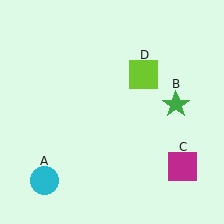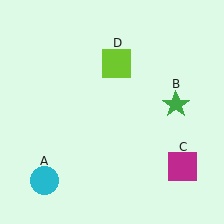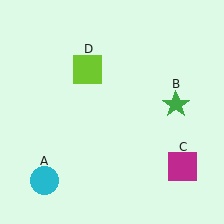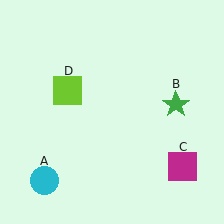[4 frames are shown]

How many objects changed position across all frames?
1 object changed position: lime square (object D).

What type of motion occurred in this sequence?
The lime square (object D) rotated counterclockwise around the center of the scene.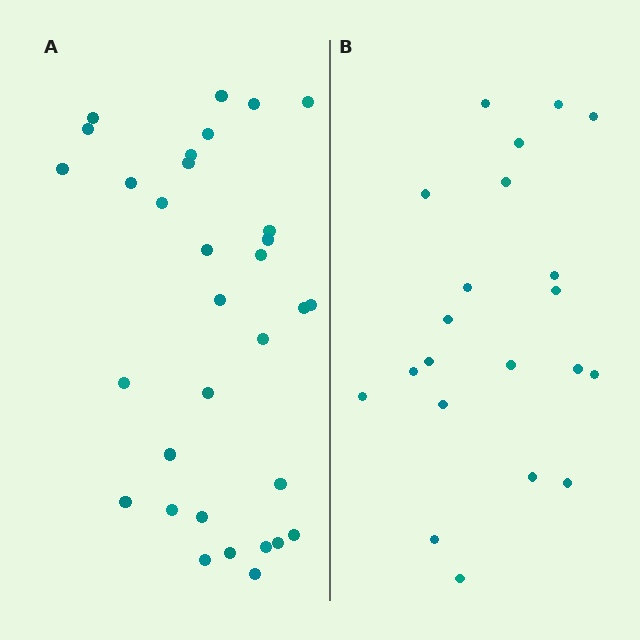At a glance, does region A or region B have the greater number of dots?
Region A (the left region) has more dots.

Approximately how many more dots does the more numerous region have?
Region A has roughly 12 or so more dots than region B.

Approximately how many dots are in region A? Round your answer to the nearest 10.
About 30 dots. (The exact count is 32, which rounds to 30.)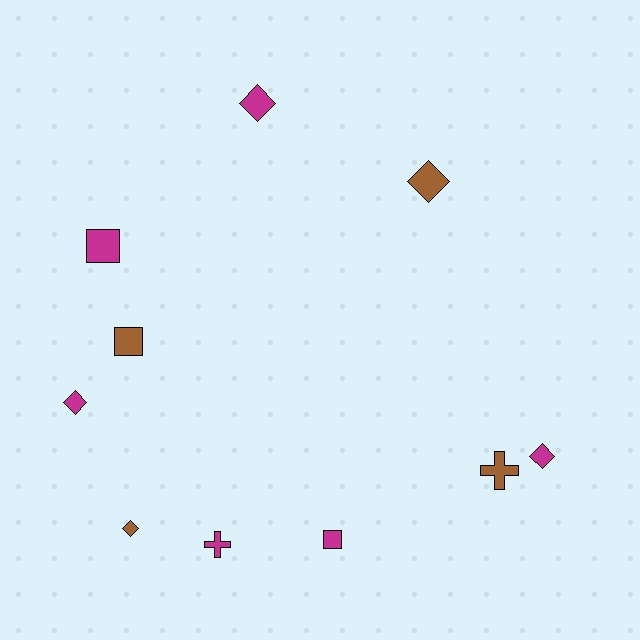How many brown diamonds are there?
There are 2 brown diamonds.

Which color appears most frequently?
Magenta, with 6 objects.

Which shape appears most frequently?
Diamond, with 5 objects.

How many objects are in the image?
There are 10 objects.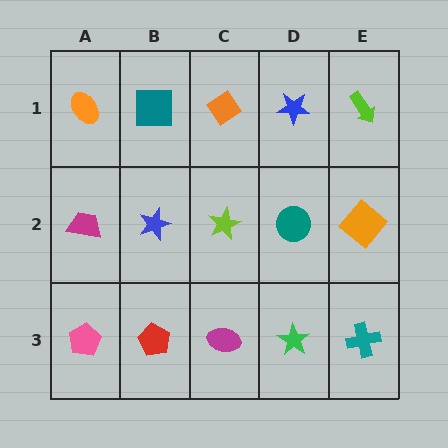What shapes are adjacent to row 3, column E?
An orange diamond (row 2, column E), a green star (row 3, column D).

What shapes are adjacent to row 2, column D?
A blue star (row 1, column D), a green star (row 3, column D), a lime star (row 2, column C), an orange diamond (row 2, column E).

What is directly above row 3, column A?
A magenta trapezoid.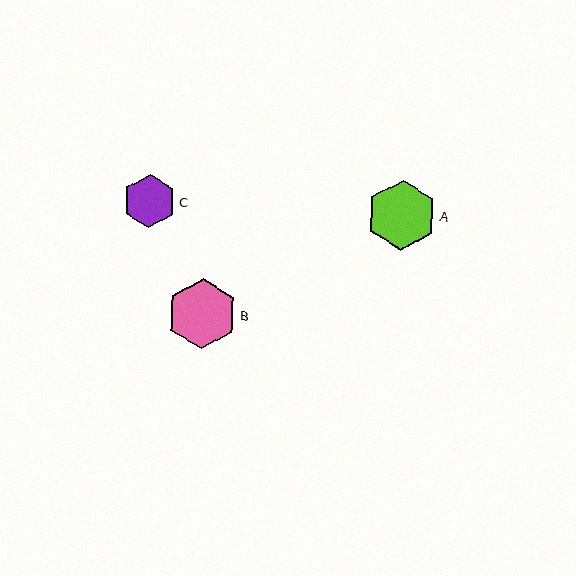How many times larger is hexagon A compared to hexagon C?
Hexagon A is approximately 1.3 times the size of hexagon C.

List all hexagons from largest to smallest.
From largest to smallest: A, B, C.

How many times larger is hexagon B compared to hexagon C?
Hexagon B is approximately 1.3 times the size of hexagon C.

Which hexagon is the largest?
Hexagon A is the largest with a size of approximately 70 pixels.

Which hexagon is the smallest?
Hexagon C is the smallest with a size of approximately 53 pixels.